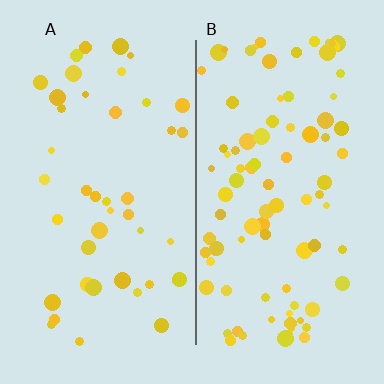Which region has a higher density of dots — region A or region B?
B (the right).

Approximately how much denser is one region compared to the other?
Approximately 2.0× — region B over region A.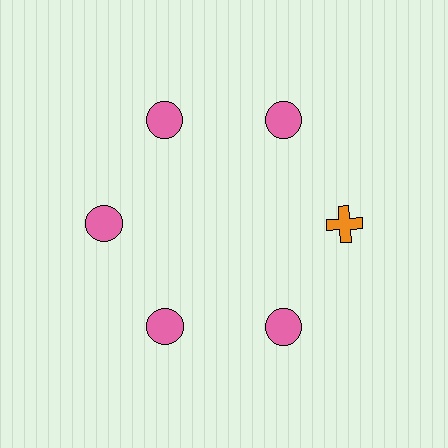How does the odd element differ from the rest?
It differs in both color (orange instead of pink) and shape (cross instead of circle).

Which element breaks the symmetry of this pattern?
The orange cross at roughly the 3 o'clock position breaks the symmetry. All other shapes are pink circles.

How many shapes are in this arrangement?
There are 6 shapes arranged in a ring pattern.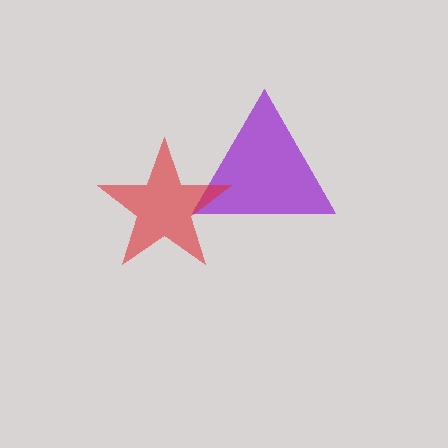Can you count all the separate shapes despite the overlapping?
Yes, there are 2 separate shapes.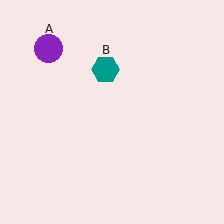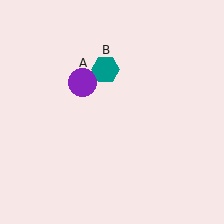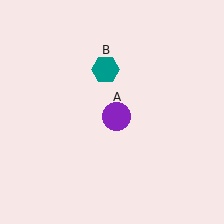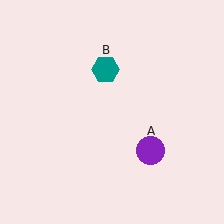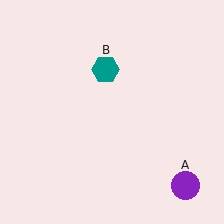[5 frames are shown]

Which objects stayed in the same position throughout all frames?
Teal hexagon (object B) remained stationary.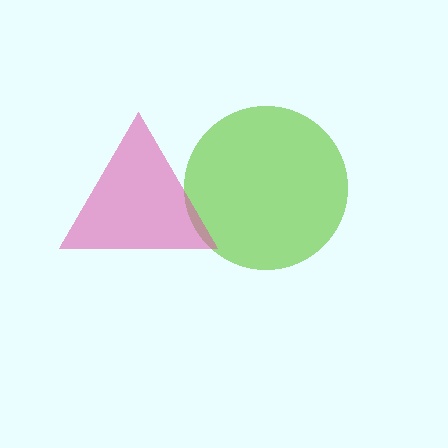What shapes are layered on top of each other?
The layered shapes are: a lime circle, a pink triangle.